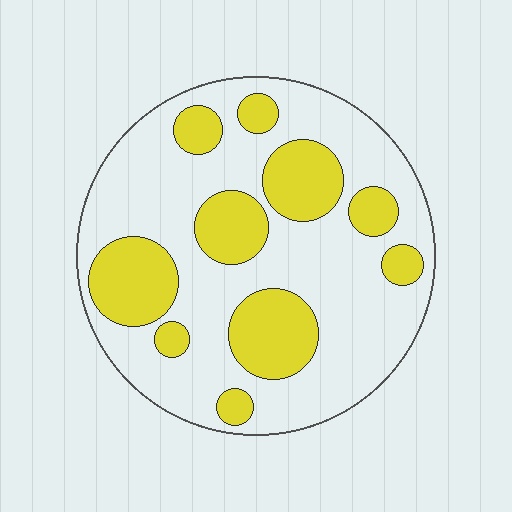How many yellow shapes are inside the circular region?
10.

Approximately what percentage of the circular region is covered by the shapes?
Approximately 30%.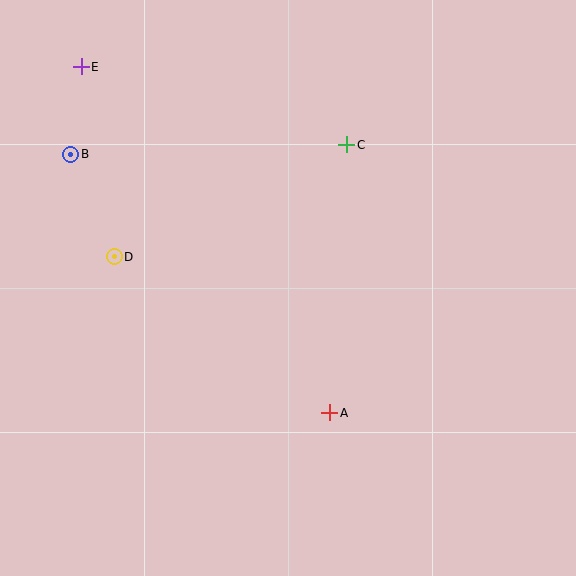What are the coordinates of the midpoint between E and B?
The midpoint between E and B is at (76, 110).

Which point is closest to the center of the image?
Point A at (330, 413) is closest to the center.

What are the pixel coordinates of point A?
Point A is at (330, 413).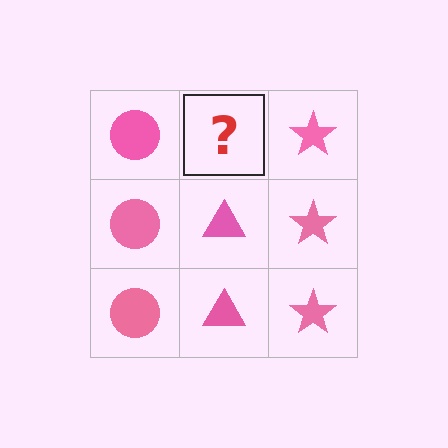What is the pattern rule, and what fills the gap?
The rule is that each column has a consistent shape. The gap should be filled with a pink triangle.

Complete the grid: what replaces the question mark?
The question mark should be replaced with a pink triangle.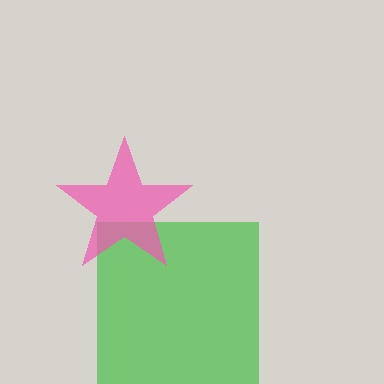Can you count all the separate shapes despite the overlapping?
Yes, there are 2 separate shapes.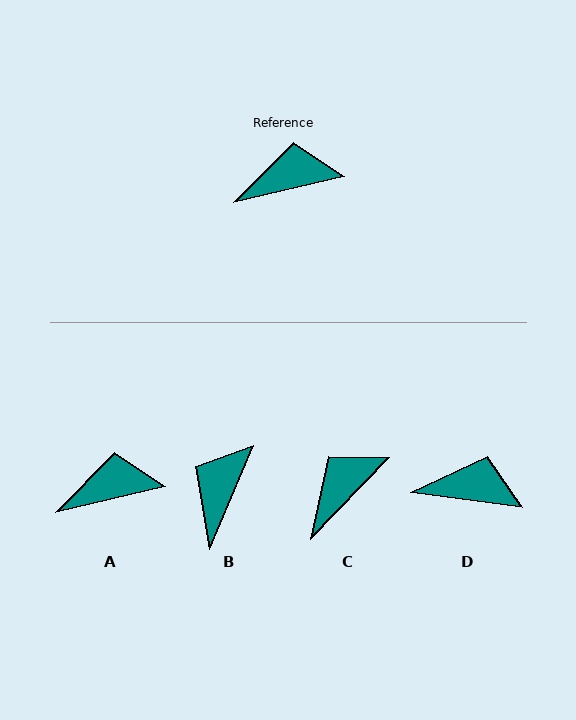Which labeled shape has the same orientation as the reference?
A.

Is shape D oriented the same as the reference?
No, it is off by about 21 degrees.